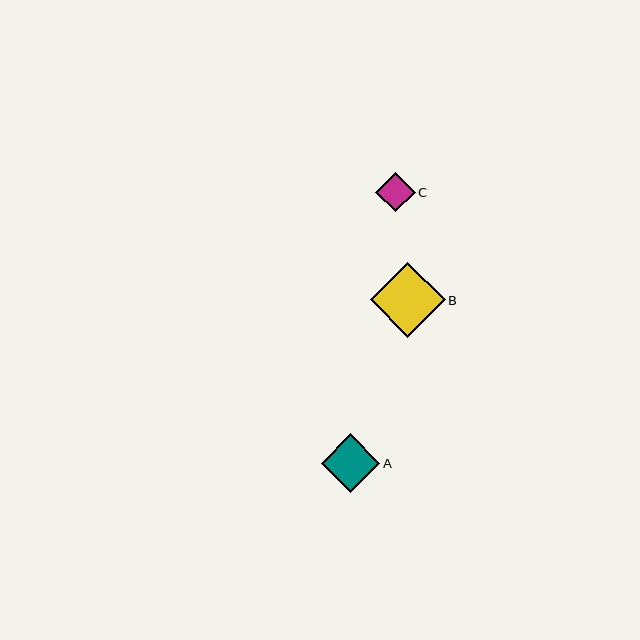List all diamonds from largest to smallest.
From largest to smallest: B, A, C.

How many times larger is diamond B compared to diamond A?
Diamond B is approximately 1.3 times the size of diamond A.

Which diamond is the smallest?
Diamond C is the smallest with a size of approximately 40 pixels.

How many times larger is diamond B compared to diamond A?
Diamond B is approximately 1.3 times the size of diamond A.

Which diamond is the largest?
Diamond B is the largest with a size of approximately 75 pixels.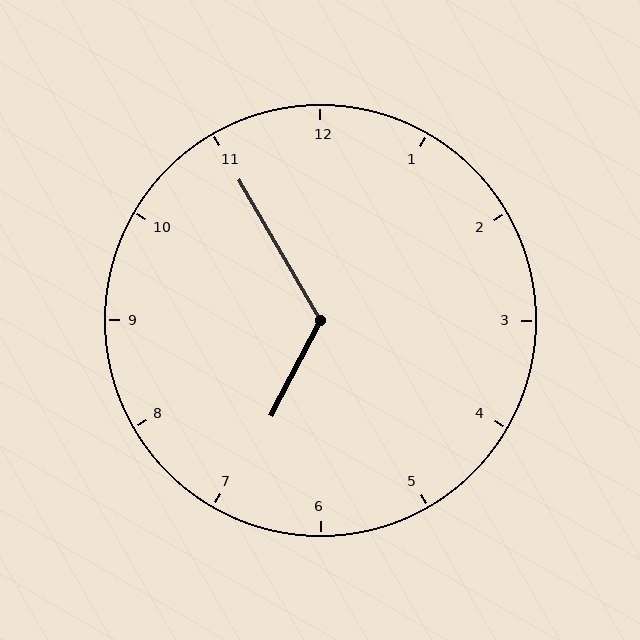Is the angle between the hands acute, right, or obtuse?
It is obtuse.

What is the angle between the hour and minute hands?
Approximately 122 degrees.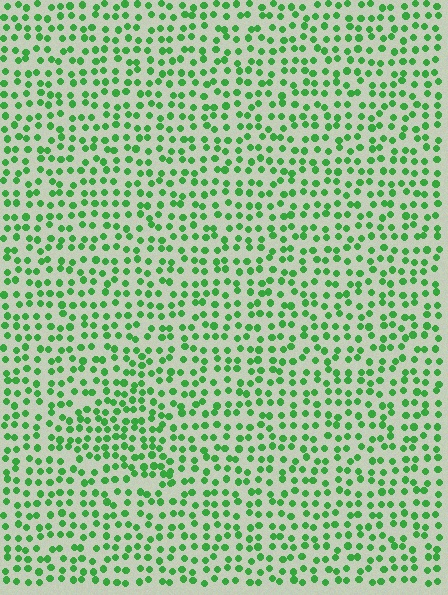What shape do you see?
I see a triangle.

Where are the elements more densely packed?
The elements are more densely packed inside the triangle boundary.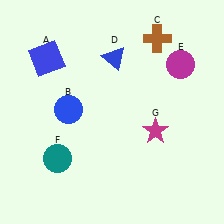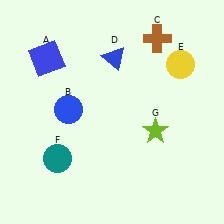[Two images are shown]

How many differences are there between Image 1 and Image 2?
There are 2 differences between the two images.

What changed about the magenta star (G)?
In Image 1, G is magenta. In Image 2, it changed to lime.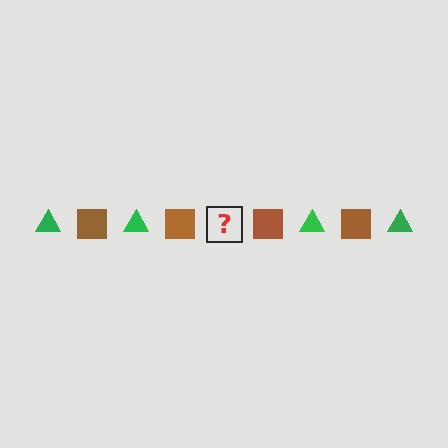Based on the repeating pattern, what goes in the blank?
The blank should be a green triangle.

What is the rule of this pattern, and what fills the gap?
The rule is that the pattern alternates between green triangle and brown square. The gap should be filled with a green triangle.